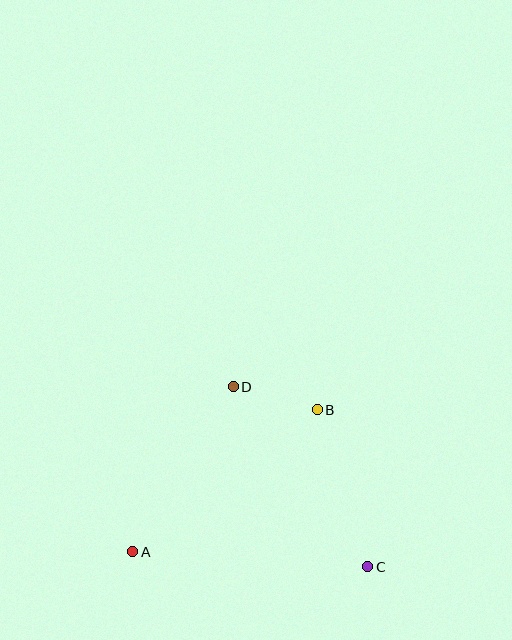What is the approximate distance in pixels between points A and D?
The distance between A and D is approximately 194 pixels.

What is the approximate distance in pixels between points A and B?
The distance between A and B is approximately 233 pixels.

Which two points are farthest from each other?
Points A and C are farthest from each other.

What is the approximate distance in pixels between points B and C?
The distance between B and C is approximately 165 pixels.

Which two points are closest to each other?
Points B and D are closest to each other.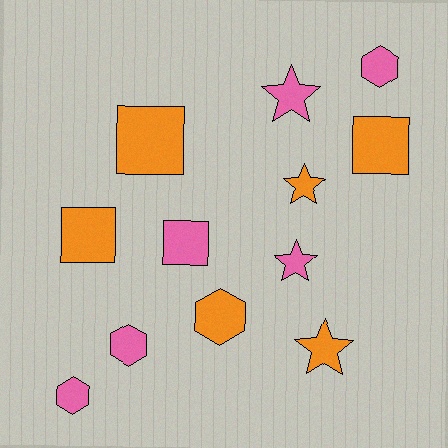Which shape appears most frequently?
Hexagon, with 4 objects.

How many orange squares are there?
There are 3 orange squares.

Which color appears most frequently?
Pink, with 6 objects.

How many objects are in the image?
There are 12 objects.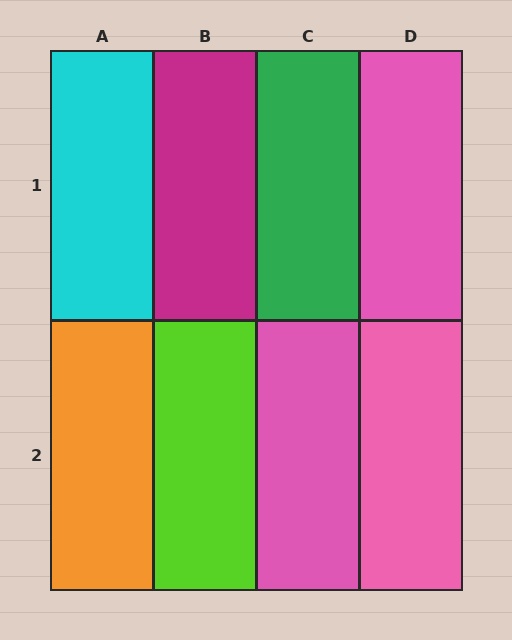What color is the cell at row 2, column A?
Orange.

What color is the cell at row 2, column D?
Pink.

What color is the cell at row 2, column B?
Lime.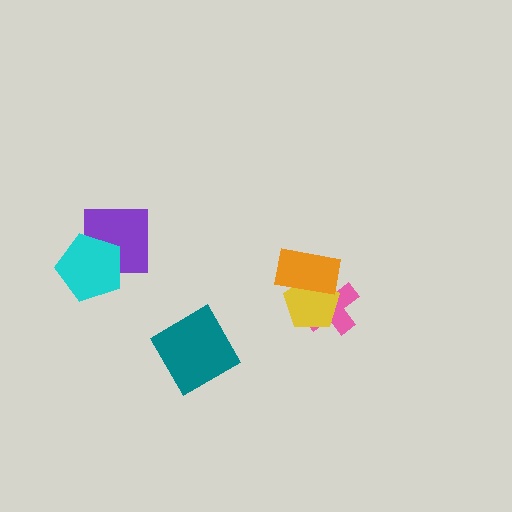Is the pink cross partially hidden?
Yes, it is partially covered by another shape.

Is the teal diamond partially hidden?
No, no other shape covers it.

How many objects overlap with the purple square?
1 object overlaps with the purple square.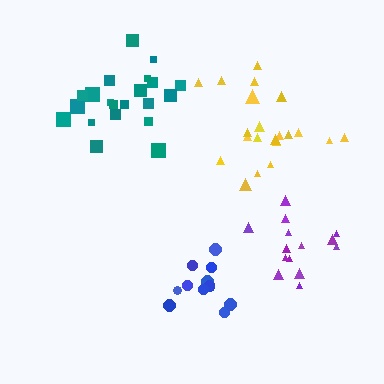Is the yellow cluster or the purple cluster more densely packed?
Purple.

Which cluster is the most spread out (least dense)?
Teal.